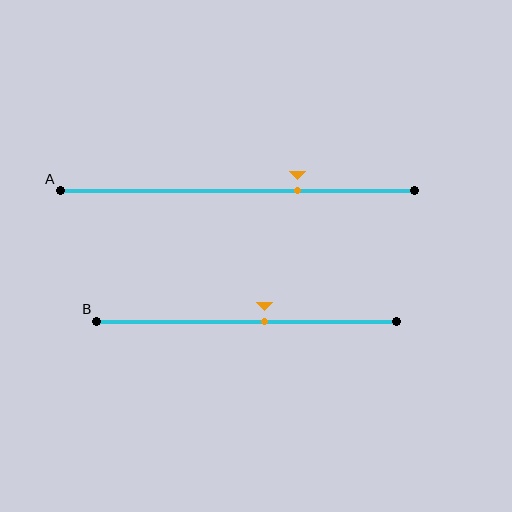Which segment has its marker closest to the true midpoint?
Segment B has its marker closest to the true midpoint.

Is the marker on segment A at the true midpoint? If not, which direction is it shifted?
No, the marker on segment A is shifted to the right by about 17% of the segment length.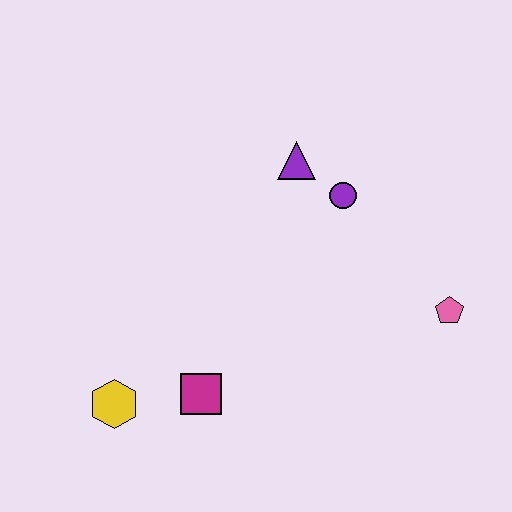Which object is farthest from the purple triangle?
The yellow hexagon is farthest from the purple triangle.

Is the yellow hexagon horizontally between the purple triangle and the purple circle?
No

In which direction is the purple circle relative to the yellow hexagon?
The purple circle is to the right of the yellow hexagon.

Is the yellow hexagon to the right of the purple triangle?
No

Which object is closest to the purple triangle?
The purple circle is closest to the purple triangle.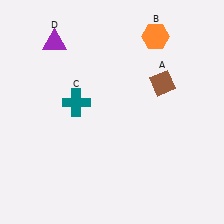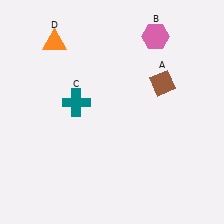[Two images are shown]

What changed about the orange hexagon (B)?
In Image 1, B is orange. In Image 2, it changed to pink.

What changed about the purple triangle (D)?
In Image 1, D is purple. In Image 2, it changed to orange.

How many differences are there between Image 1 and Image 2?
There are 2 differences between the two images.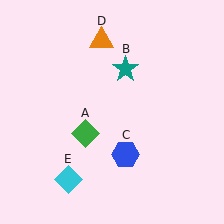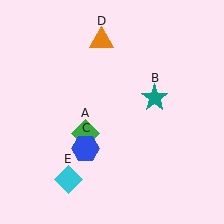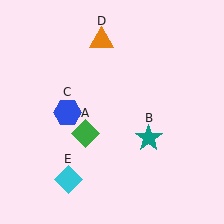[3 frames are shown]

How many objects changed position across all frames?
2 objects changed position: teal star (object B), blue hexagon (object C).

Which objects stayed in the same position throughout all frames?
Green diamond (object A) and orange triangle (object D) and cyan diamond (object E) remained stationary.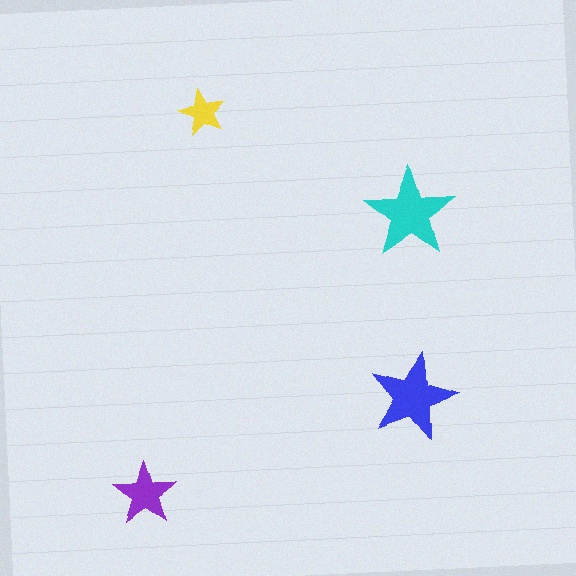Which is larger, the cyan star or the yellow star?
The cyan one.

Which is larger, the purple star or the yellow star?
The purple one.